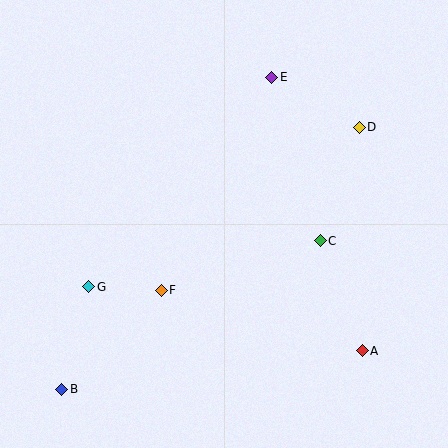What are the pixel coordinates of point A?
Point A is at (362, 351).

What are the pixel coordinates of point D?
Point D is at (359, 127).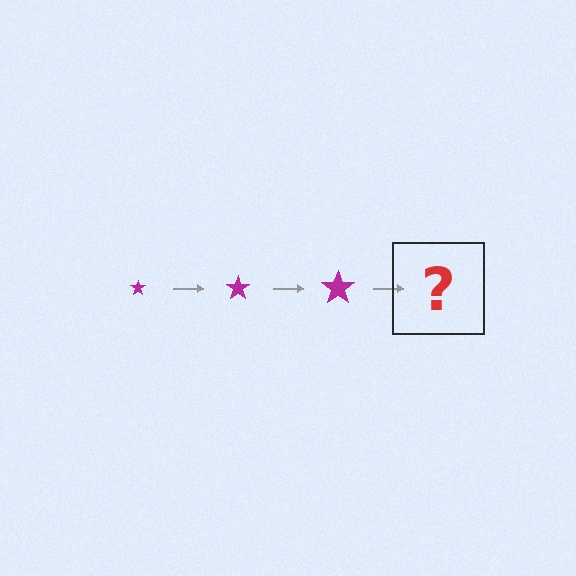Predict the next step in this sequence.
The next step is a magenta star, larger than the previous one.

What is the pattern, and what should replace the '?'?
The pattern is that the star gets progressively larger each step. The '?' should be a magenta star, larger than the previous one.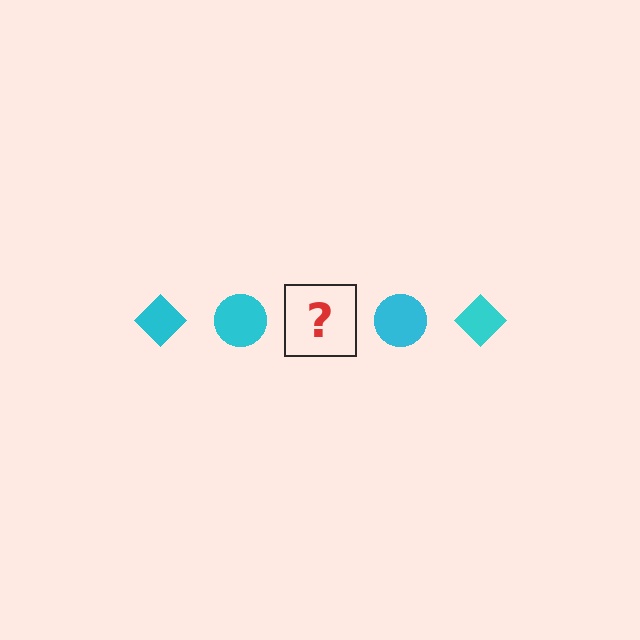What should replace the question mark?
The question mark should be replaced with a cyan diamond.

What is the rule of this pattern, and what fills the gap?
The rule is that the pattern cycles through diamond, circle shapes in cyan. The gap should be filled with a cyan diamond.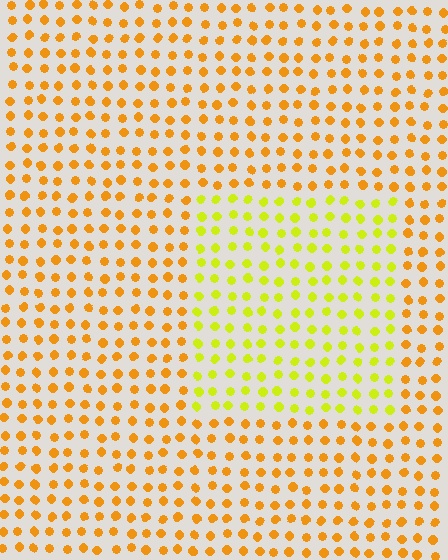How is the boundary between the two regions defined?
The boundary is defined purely by a slight shift in hue (about 35 degrees). Spacing, size, and orientation are identical on both sides.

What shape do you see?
I see a rectangle.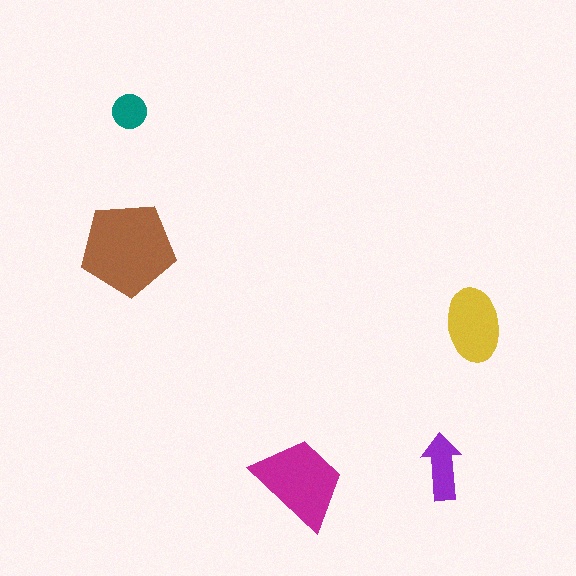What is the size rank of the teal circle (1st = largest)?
5th.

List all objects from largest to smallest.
The brown pentagon, the magenta trapezoid, the yellow ellipse, the purple arrow, the teal circle.